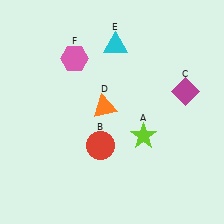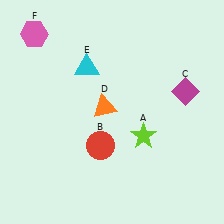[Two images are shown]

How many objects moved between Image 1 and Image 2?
2 objects moved between the two images.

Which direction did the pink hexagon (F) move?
The pink hexagon (F) moved left.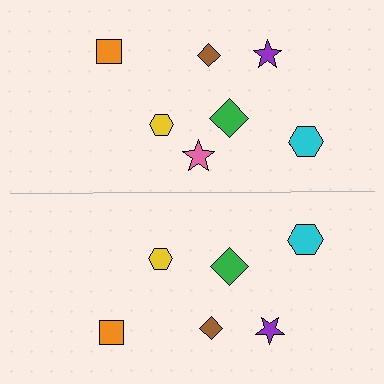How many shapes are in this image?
There are 13 shapes in this image.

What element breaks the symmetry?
A pink star is missing from the bottom side.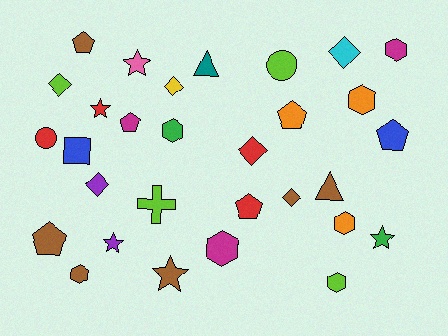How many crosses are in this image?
There is 1 cross.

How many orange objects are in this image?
There are 3 orange objects.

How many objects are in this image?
There are 30 objects.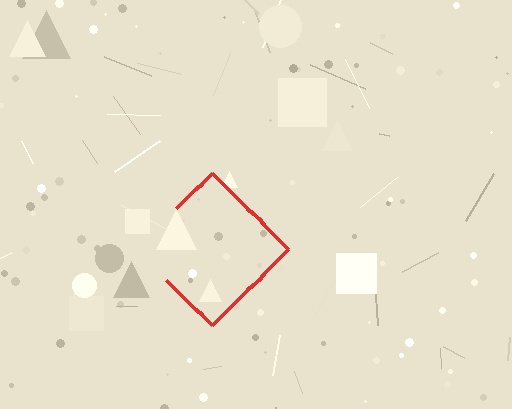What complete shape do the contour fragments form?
The contour fragments form a diamond.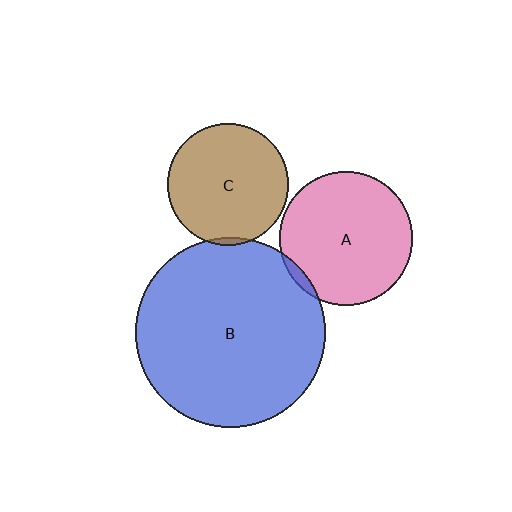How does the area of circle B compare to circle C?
Approximately 2.5 times.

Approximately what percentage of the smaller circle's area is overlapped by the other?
Approximately 5%.